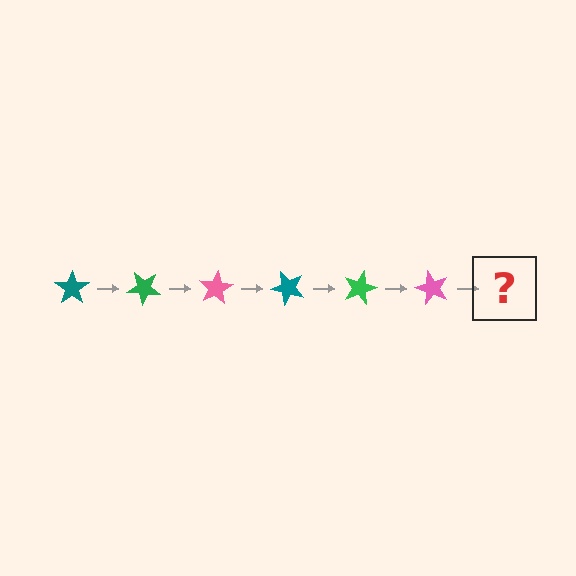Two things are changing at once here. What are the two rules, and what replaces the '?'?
The two rules are that it rotates 40 degrees each step and the color cycles through teal, green, and pink. The '?' should be a teal star, rotated 240 degrees from the start.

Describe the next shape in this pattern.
It should be a teal star, rotated 240 degrees from the start.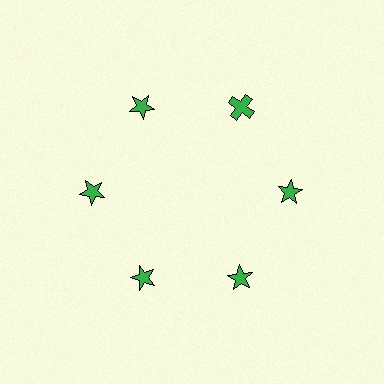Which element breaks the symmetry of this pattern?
The green cross at roughly the 1 o'clock position breaks the symmetry. All other shapes are green stars.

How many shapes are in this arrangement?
There are 6 shapes arranged in a ring pattern.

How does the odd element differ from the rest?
It has a different shape: cross instead of star.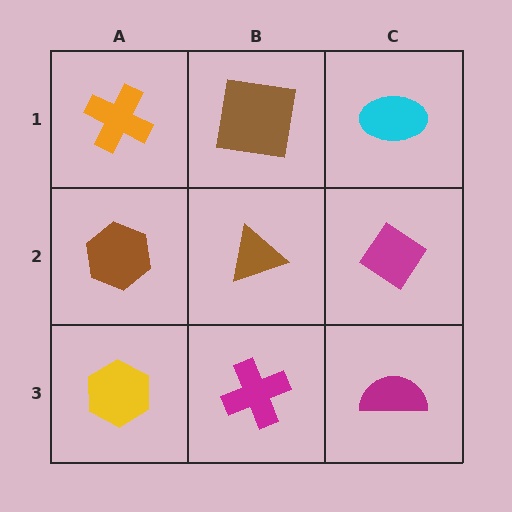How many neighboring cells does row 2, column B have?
4.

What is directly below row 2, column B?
A magenta cross.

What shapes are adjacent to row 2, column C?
A cyan ellipse (row 1, column C), a magenta semicircle (row 3, column C), a brown triangle (row 2, column B).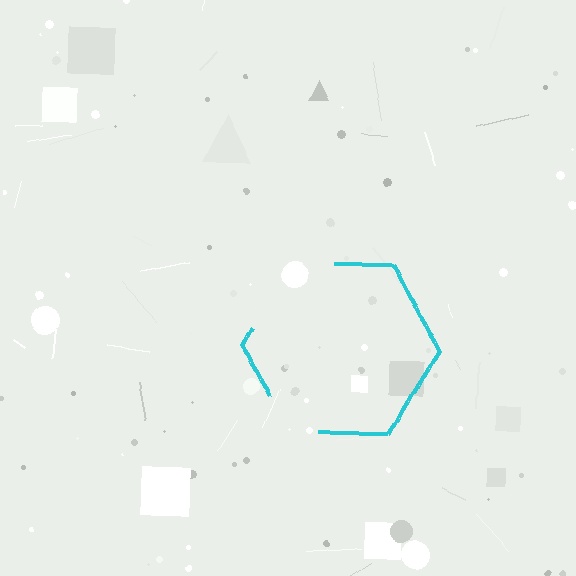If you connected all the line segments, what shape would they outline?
They would outline a hexagon.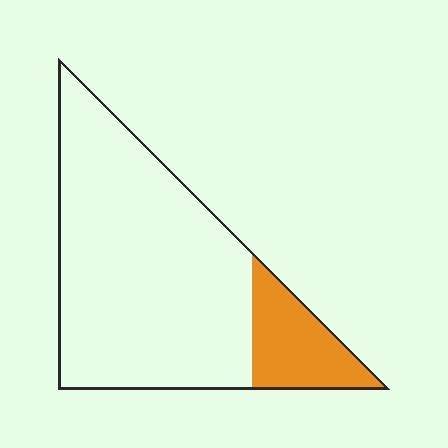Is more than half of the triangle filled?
No.